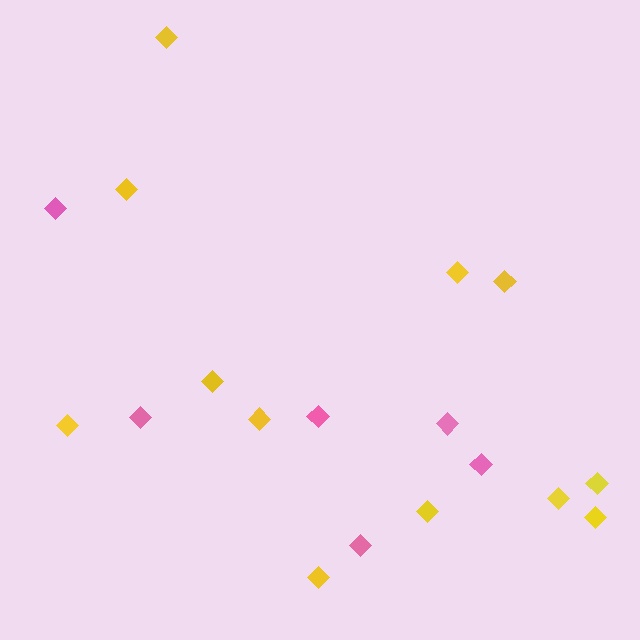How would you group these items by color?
There are 2 groups: one group of pink diamonds (6) and one group of yellow diamonds (12).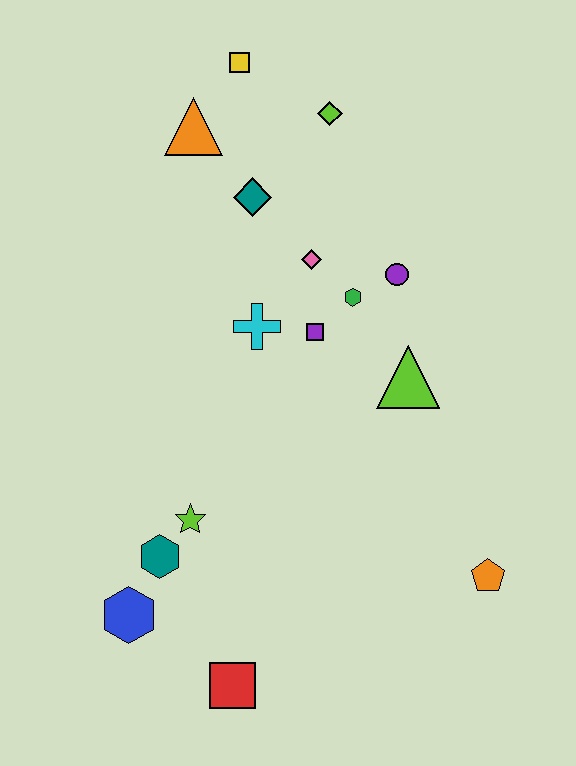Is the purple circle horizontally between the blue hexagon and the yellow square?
No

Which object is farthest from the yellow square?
The red square is farthest from the yellow square.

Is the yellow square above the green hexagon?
Yes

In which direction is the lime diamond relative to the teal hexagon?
The lime diamond is above the teal hexagon.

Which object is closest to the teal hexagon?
The lime star is closest to the teal hexagon.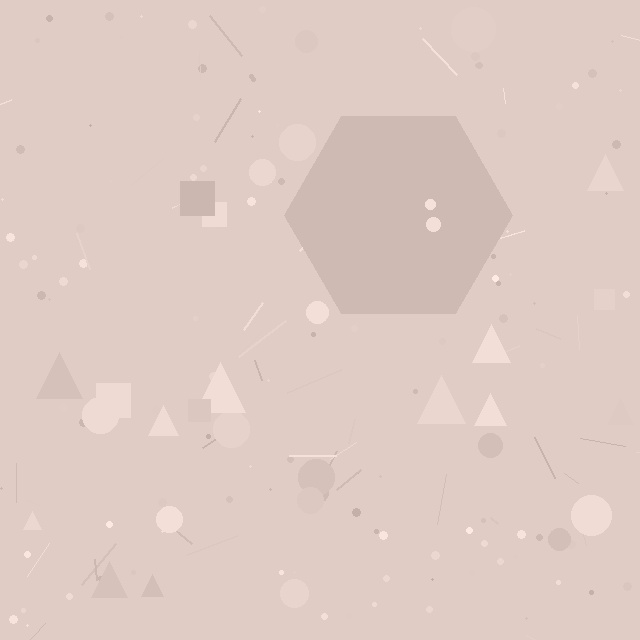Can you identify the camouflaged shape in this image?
The camouflaged shape is a hexagon.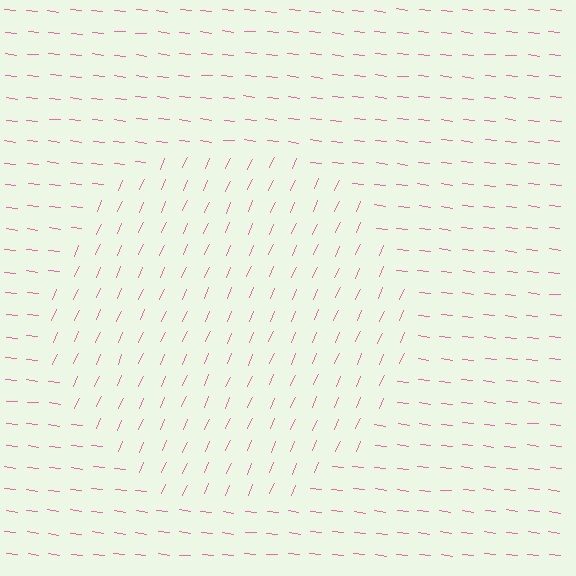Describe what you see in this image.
The image is filled with small pink line segments. A circle region in the image has lines oriented differently from the surrounding lines, creating a visible texture boundary.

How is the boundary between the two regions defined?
The boundary is defined purely by a change in line orientation (approximately 73 degrees difference). All lines are the same color and thickness.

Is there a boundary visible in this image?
Yes, there is a texture boundary formed by a change in line orientation.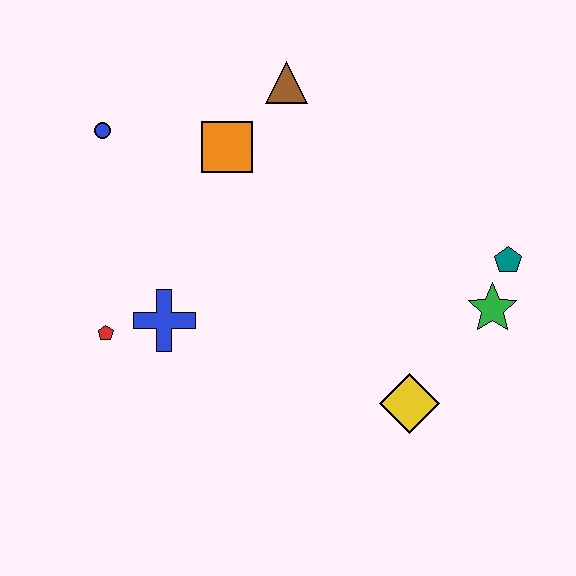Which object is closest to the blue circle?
The orange square is closest to the blue circle.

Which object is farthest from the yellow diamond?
The blue circle is farthest from the yellow diamond.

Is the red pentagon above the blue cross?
No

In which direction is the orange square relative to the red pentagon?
The orange square is above the red pentagon.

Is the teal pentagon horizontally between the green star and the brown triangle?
No